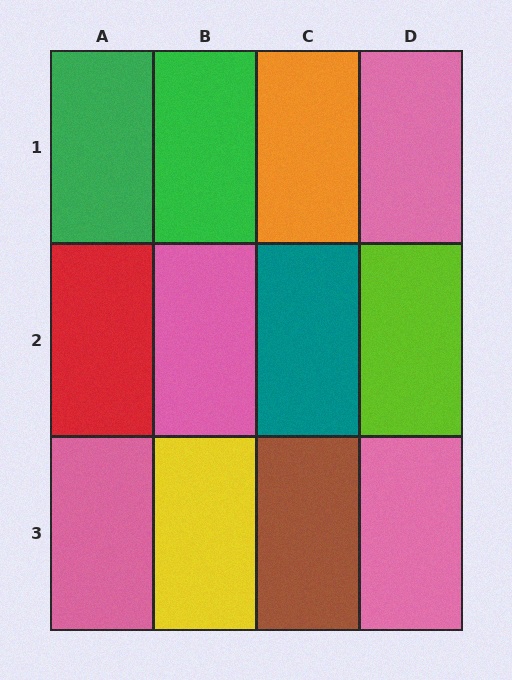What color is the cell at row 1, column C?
Orange.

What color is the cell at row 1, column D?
Pink.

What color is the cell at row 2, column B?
Pink.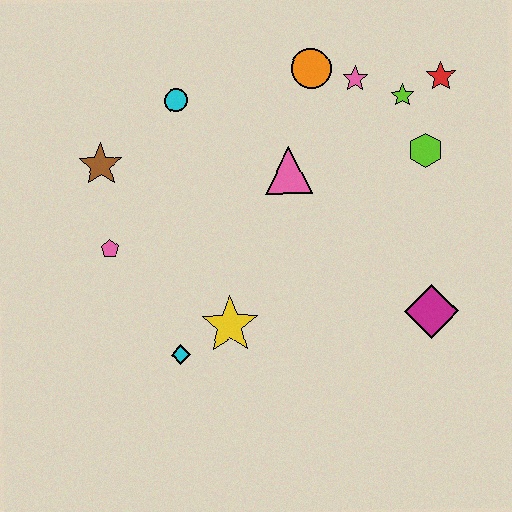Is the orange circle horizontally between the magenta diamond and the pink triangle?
Yes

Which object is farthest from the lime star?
The cyan diamond is farthest from the lime star.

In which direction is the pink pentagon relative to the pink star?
The pink pentagon is to the left of the pink star.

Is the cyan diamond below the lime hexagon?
Yes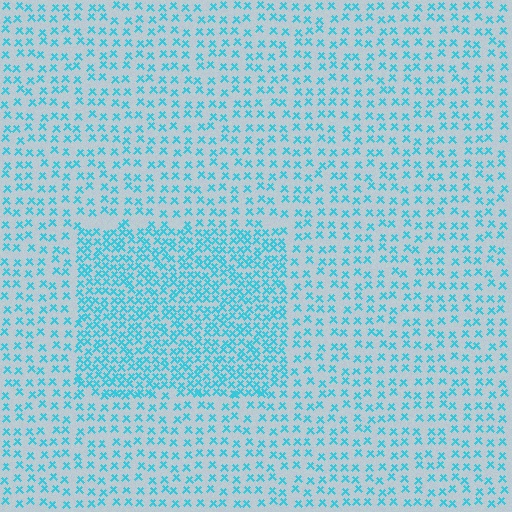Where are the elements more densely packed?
The elements are more densely packed inside the rectangle boundary.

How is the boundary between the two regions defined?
The boundary is defined by a change in element density (approximately 2.1x ratio). All elements are the same color, size, and shape.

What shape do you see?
I see a rectangle.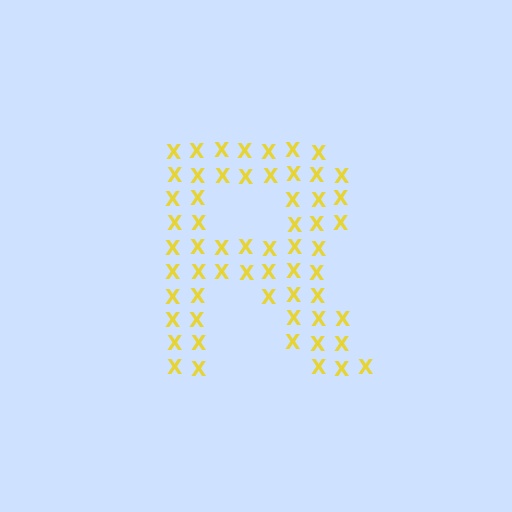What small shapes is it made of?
It is made of small letter X's.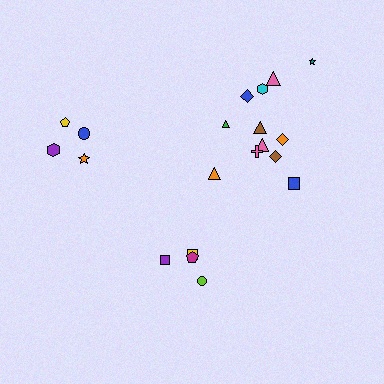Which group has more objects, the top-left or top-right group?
The top-right group.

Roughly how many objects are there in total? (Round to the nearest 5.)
Roughly 20 objects in total.